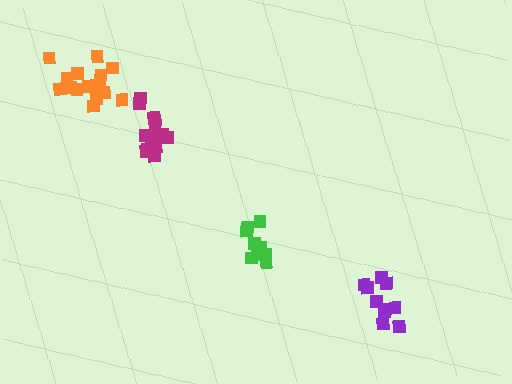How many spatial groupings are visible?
There are 4 spatial groupings.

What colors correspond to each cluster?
The clusters are colored: magenta, green, purple, orange.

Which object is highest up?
The orange cluster is topmost.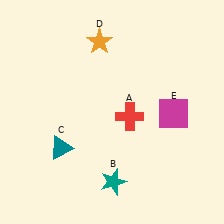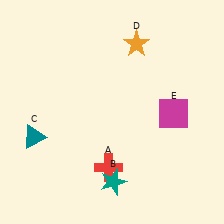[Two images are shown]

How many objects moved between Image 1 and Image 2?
3 objects moved between the two images.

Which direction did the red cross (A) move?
The red cross (A) moved down.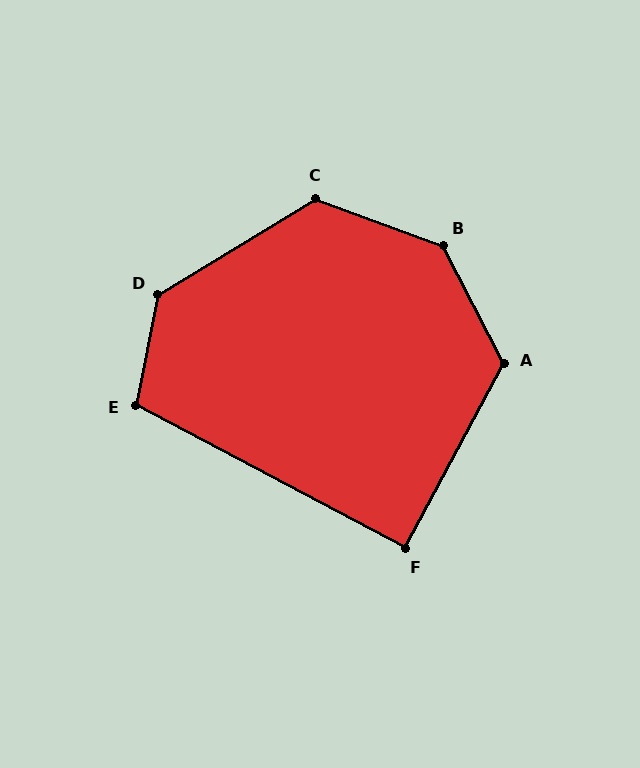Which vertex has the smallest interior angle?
F, at approximately 90 degrees.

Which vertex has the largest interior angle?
B, at approximately 137 degrees.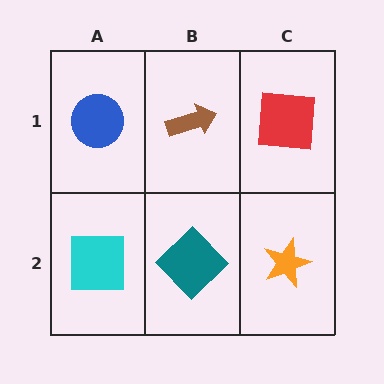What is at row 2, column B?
A teal diamond.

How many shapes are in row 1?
3 shapes.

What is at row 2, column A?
A cyan square.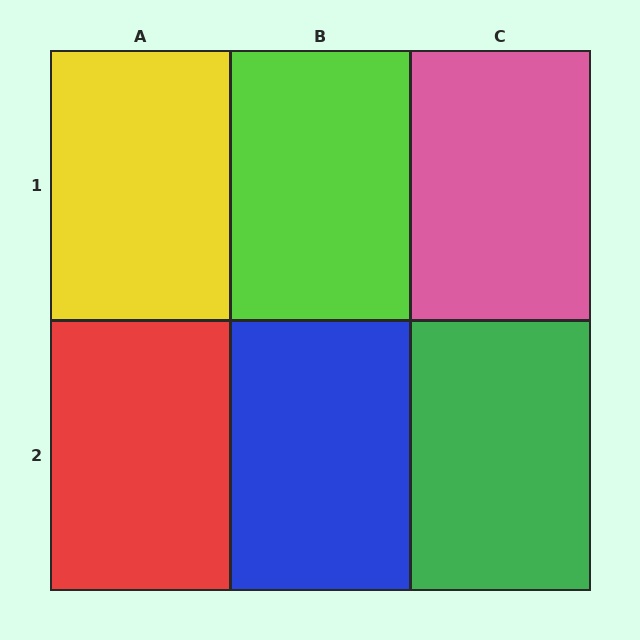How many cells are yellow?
1 cell is yellow.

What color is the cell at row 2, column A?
Red.